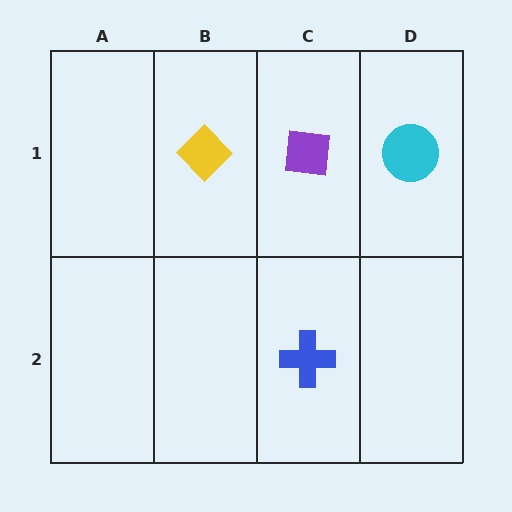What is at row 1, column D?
A cyan circle.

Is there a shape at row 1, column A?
No, that cell is empty.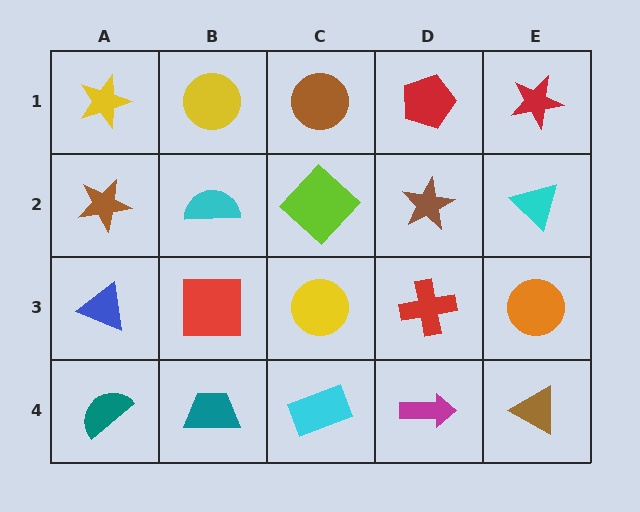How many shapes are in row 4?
5 shapes.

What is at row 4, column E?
A brown triangle.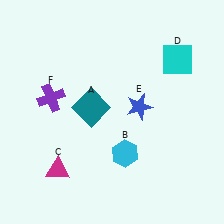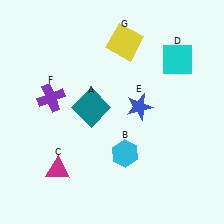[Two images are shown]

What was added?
A yellow square (G) was added in Image 2.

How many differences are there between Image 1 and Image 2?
There is 1 difference between the two images.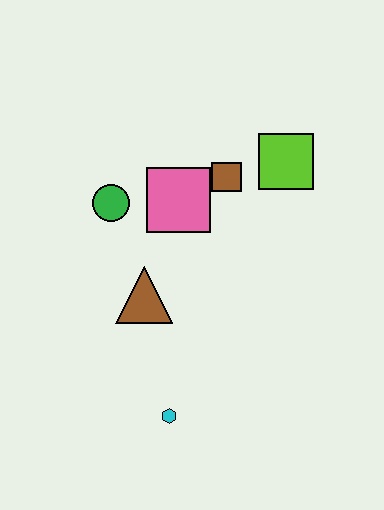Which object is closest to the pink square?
The brown square is closest to the pink square.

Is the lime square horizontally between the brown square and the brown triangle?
No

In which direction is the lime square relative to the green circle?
The lime square is to the right of the green circle.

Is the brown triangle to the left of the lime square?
Yes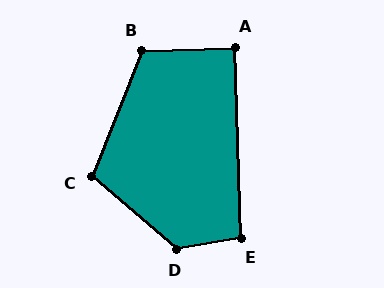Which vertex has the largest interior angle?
D, at approximately 130 degrees.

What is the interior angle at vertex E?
Approximately 98 degrees (obtuse).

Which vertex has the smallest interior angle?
A, at approximately 90 degrees.